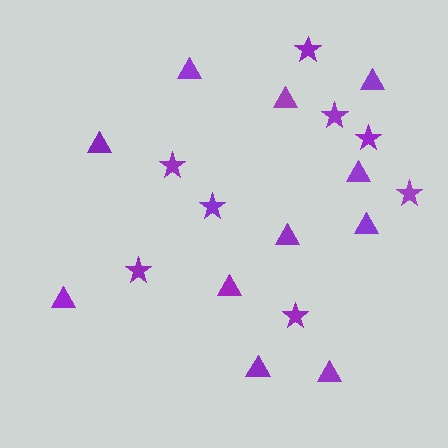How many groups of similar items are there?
There are 2 groups: one group of triangles (11) and one group of stars (8).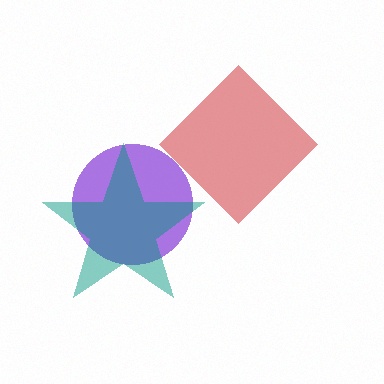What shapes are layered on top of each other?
The layered shapes are: a purple circle, a red diamond, a teal star.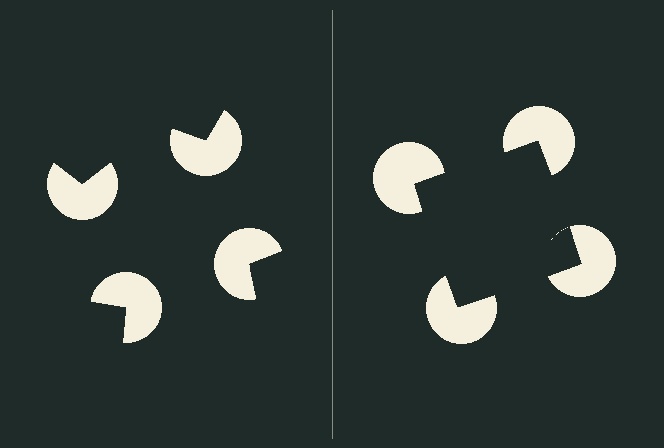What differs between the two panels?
The pac-man discs are positioned identically on both sides; only the wedge orientations differ. On the right they align to a square; on the left they are misaligned.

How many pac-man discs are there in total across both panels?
8 — 4 on each side.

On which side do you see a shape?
An illusory square appears on the right side. On the left side the wedge cuts are rotated, so no coherent shape forms.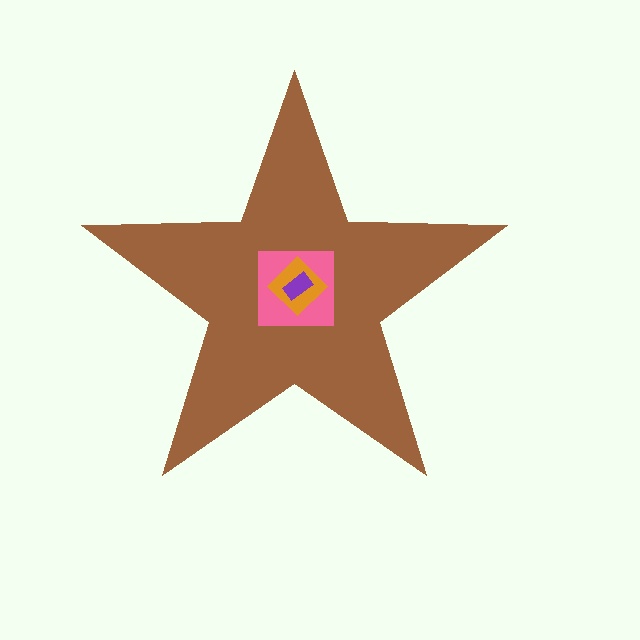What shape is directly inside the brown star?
The pink square.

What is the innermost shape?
The purple rectangle.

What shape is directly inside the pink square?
The orange diamond.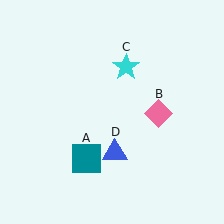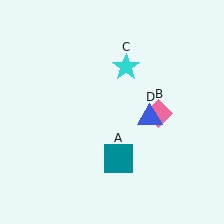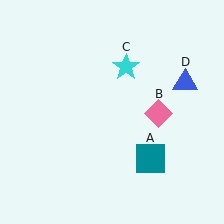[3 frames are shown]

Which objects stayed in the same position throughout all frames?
Pink diamond (object B) and cyan star (object C) remained stationary.